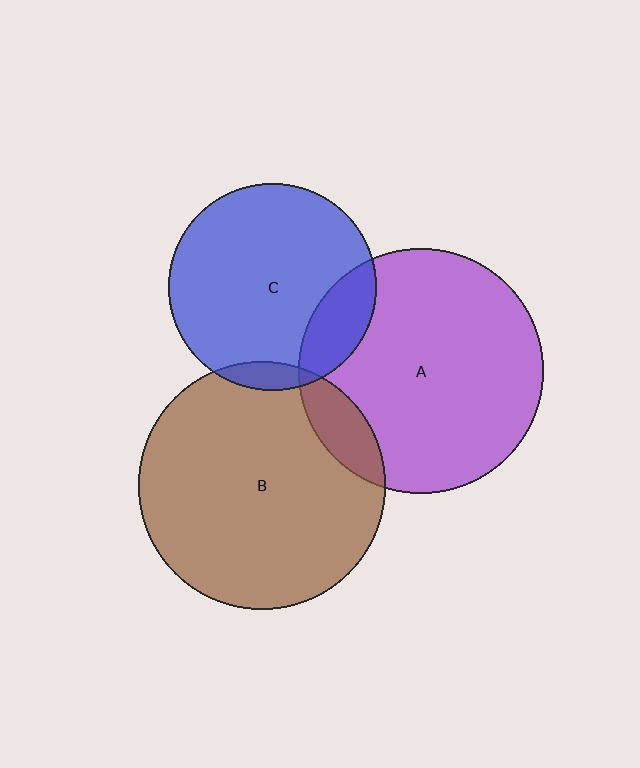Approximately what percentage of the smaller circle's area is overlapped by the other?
Approximately 10%.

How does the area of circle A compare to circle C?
Approximately 1.4 times.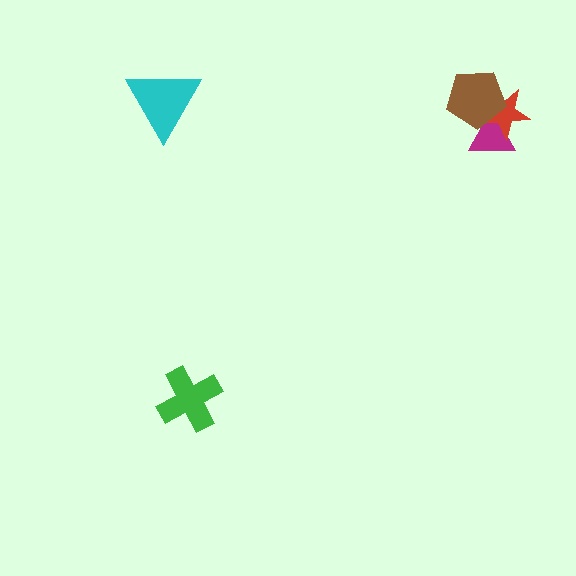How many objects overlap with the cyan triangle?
0 objects overlap with the cyan triangle.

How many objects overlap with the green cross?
0 objects overlap with the green cross.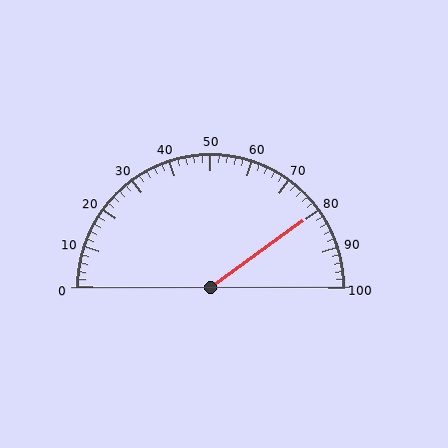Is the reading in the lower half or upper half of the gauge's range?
The reading is in the upper half of the range (0 to 100).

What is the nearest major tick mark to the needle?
The nearest major tick mark is 80.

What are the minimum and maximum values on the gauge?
The gauge ranges from 0 to 100.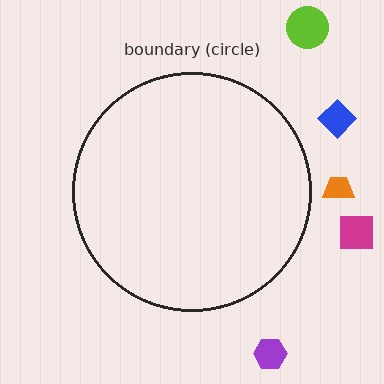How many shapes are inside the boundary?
0 inside, 5 outside.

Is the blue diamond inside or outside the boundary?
Outside.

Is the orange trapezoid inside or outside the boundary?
Outside.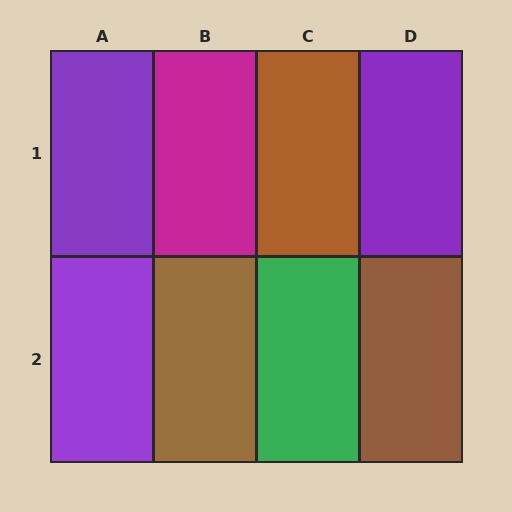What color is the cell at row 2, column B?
Brown.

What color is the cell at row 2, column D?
Brown.